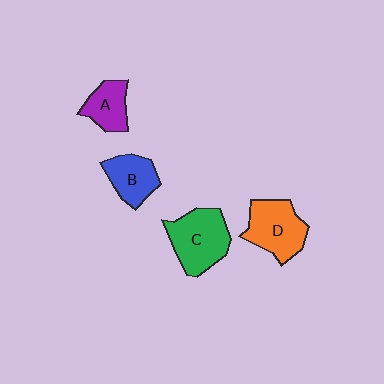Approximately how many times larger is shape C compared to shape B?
Approximately 1.5 times.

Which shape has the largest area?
Shape C (green).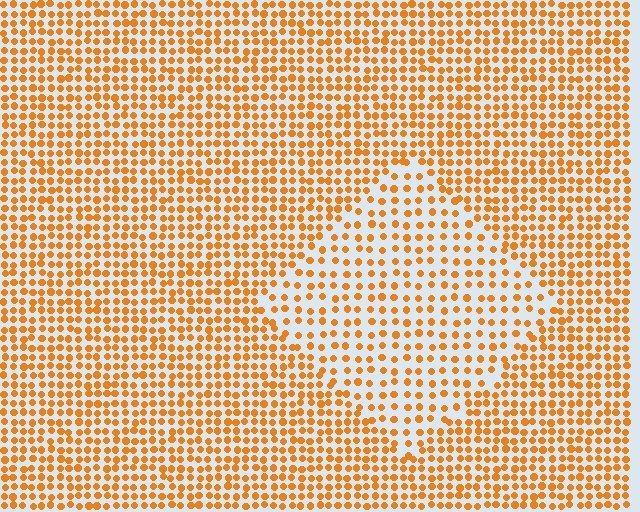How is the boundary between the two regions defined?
The boundary is defined by a change in element density (approximately 1.7x ratio). All elements are the same color, size, and shape.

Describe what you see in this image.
The image contains small orange elements arranged at two different densities. A diamond-shaped region is visible where the elements are less densely packed than the surrounding area.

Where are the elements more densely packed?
The elements are more densely packed outside the diamond boundary.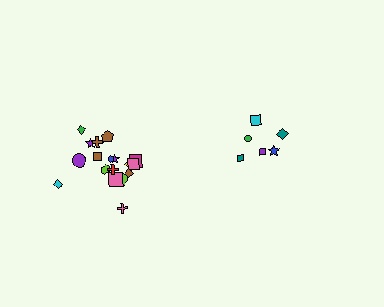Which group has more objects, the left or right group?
The left group.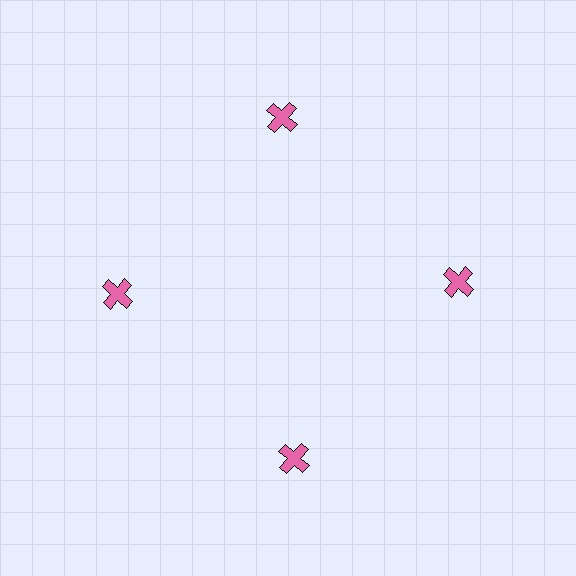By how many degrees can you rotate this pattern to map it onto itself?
The pattern maps onto itself every 90 degrees of rotation.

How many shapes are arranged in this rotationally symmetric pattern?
There are 4 shapes, arranged in 4 groups of 1.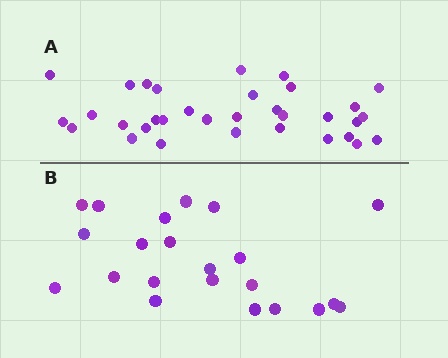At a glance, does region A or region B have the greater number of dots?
Region A (the top region) has more dots.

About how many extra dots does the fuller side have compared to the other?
Region A has roughly 12 or so more dots than region B.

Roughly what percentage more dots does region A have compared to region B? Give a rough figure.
About 50% more.